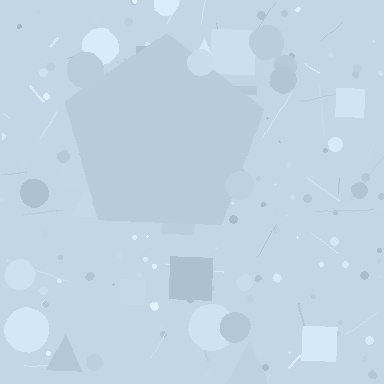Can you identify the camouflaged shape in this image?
The camouflaged shape is a pentagon.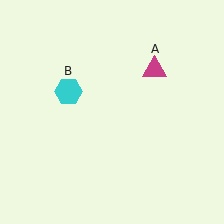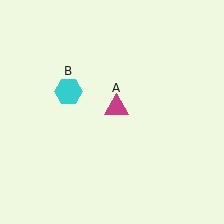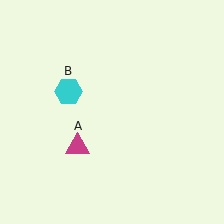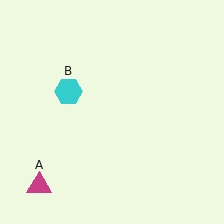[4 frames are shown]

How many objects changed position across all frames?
1 object changed position: magenta triangle (object A).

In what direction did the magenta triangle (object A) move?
The magenta triangle (object A) moved down and to the left.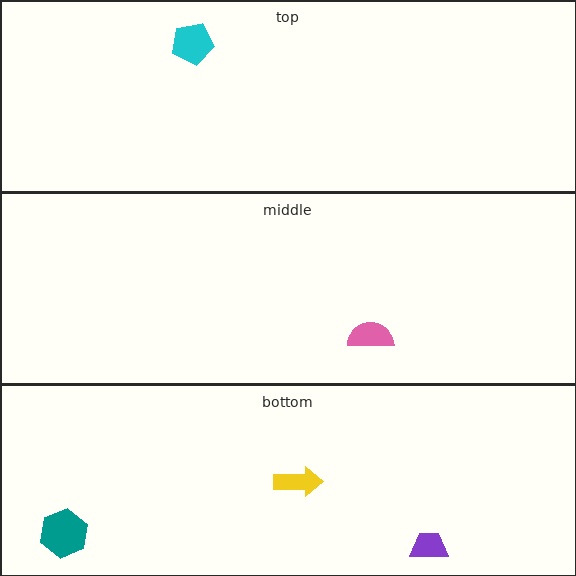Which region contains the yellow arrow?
The bottom region.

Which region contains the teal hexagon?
The bottom region.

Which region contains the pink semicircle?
The middle region.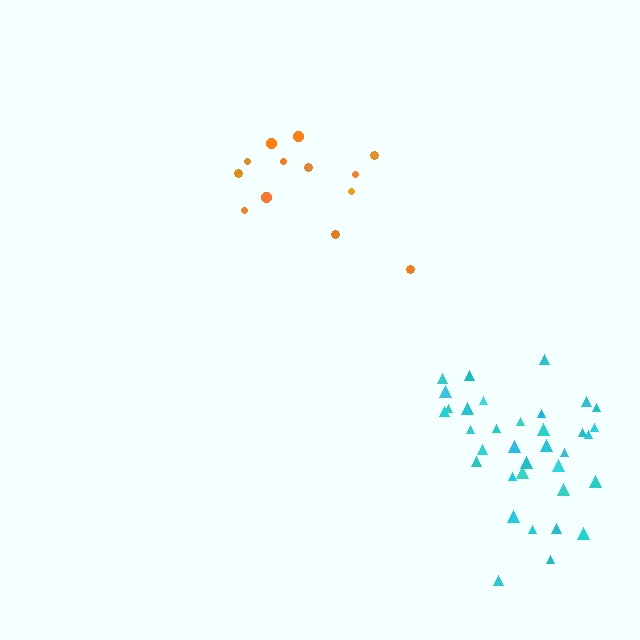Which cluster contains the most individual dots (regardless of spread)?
Cyan (35).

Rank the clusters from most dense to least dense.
cyan, orange.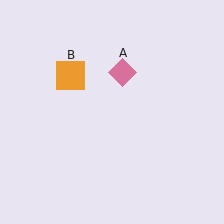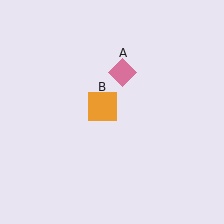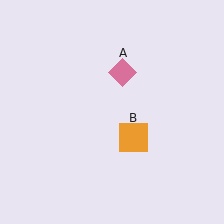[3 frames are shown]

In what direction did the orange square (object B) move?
The orange square (object B) moved down and to the right.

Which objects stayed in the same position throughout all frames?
Pink diamond (object A) remained stationary.